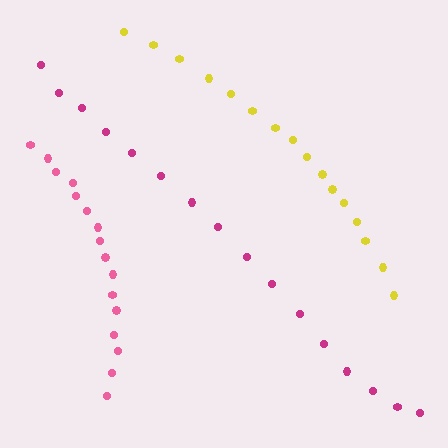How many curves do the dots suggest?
There are 3 distinct paths.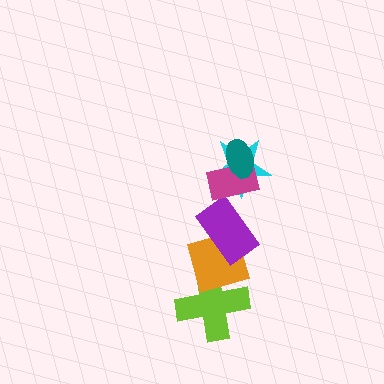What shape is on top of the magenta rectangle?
The teal ellipse is on top of the magenta rectangle.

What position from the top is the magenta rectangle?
The magenta rectangle is 2nd from the top.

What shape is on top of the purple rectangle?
The cyan star is on top of the purple rectangle.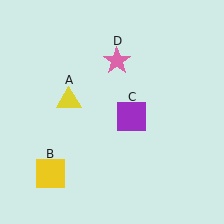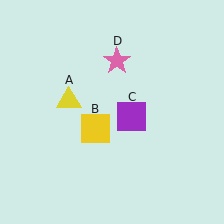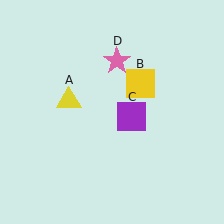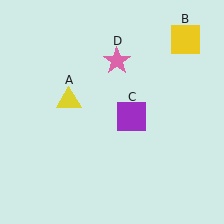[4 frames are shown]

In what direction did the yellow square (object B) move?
The yellow square (object B) moved up and to the right.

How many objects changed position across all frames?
1 object changed position: yellow square (object B).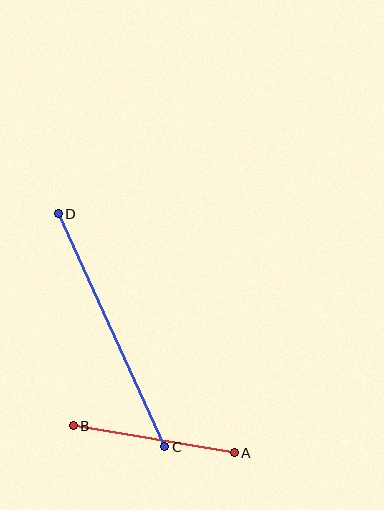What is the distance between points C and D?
The distance is approximately 256 pixels.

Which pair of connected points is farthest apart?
Points C and D are farthest apart.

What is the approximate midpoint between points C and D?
The midpoint is at approximately (111, 330) pixels.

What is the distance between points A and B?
The distance is approximately 163 pixels.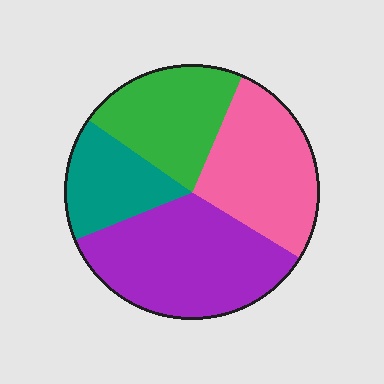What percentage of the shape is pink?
Pink covers around 25% of the shape.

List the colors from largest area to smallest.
From largest to smallest: purple, pink, green, teal.